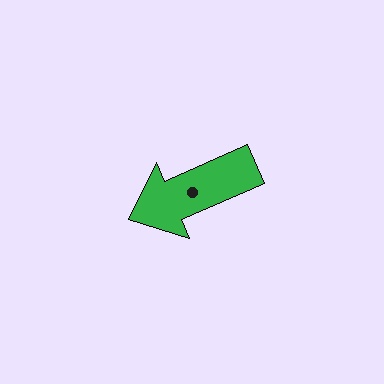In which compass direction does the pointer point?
Southwest.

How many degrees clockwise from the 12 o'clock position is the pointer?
Approximately 246 degrees.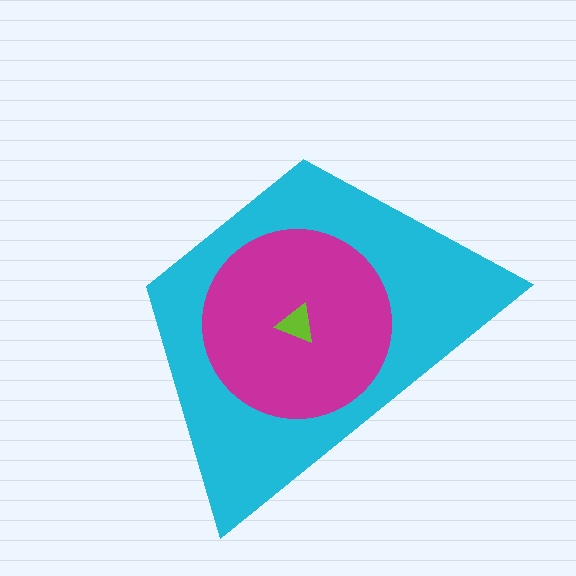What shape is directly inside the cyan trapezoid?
The magenta circle.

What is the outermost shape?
The cyan trapezoid.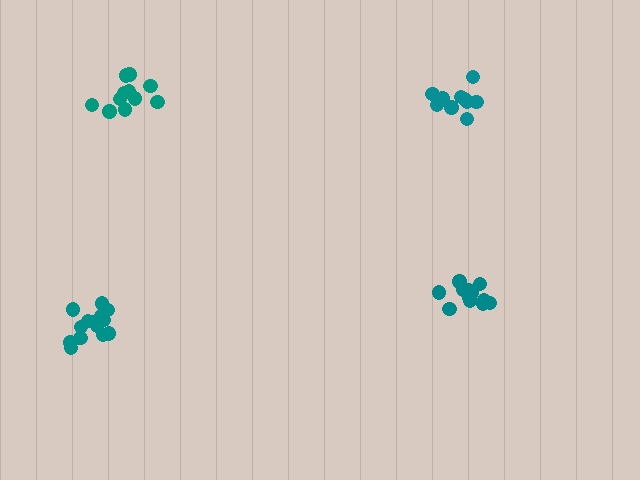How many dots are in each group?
Group 1: 14 dots, Group 2: 12 dots, Group 3: 10 dots, Group 4: 11 dots (47 total).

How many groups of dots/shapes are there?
There are 4 groups.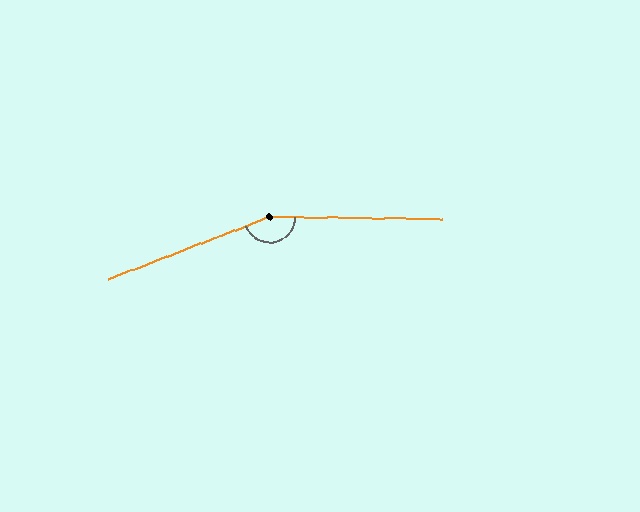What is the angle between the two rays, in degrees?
Approximately 158 degrees.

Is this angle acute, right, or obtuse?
It is obtuse.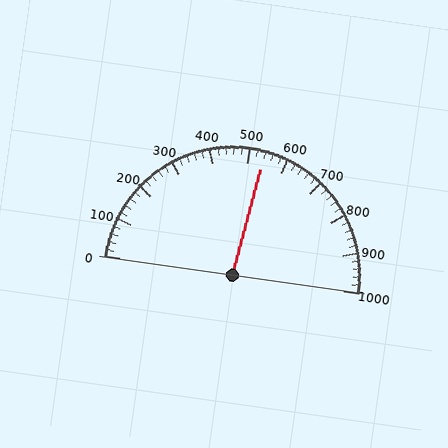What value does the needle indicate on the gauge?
The needle indicates approximately 540.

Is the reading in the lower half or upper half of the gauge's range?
The reading is in the upper half of the range (0 to 1000).